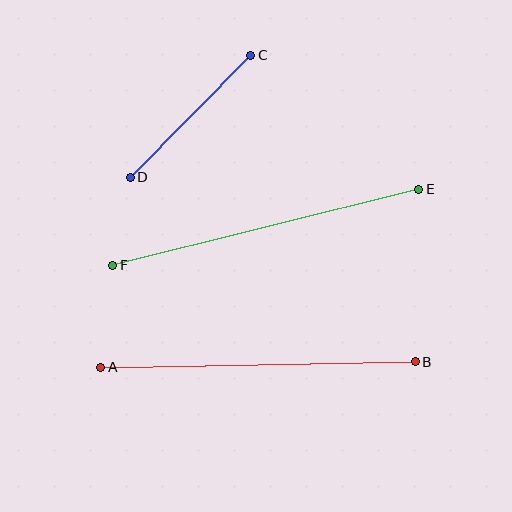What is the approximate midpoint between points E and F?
The midpoint is at approximately (266, 227) pixels.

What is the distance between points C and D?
The distance is approximately 171 pixels.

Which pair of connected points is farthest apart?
Points E and F are farthest apart.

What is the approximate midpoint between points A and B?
The midpoint is at approximately (258, 364) pixels.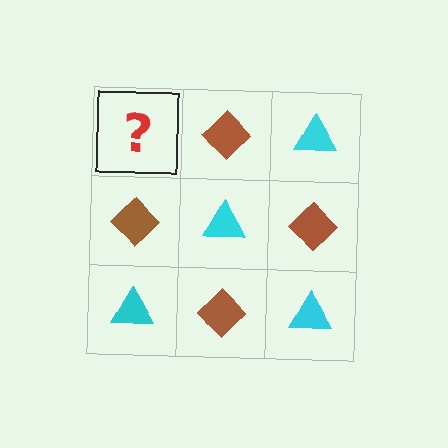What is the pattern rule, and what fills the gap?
The rule is that it alternates cyan triangle and brown diamond in a checkerboard pattern. The gap should be filled with a cyan triangle.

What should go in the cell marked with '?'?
The missing cell should contain a cyan triangle.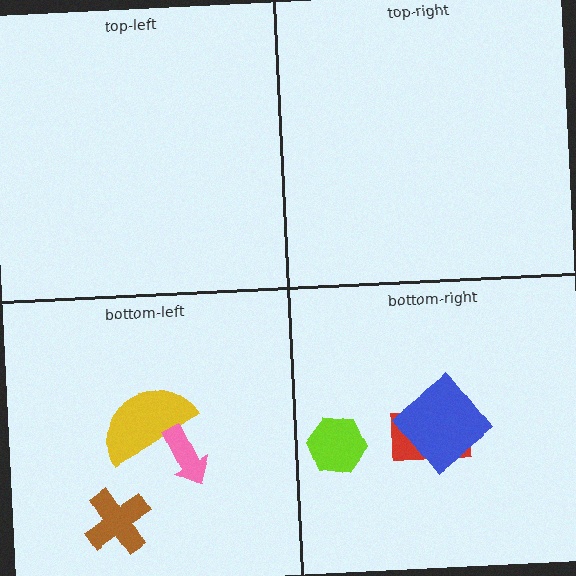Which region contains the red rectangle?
The bottom-right region.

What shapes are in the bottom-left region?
The yellow semicircle, the pink arrow, the brown cross.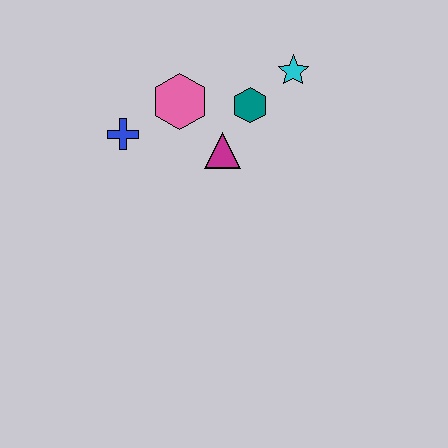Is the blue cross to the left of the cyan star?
Yes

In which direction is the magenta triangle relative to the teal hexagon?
The magenta triangle is below the teal hexagon.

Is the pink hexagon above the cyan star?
No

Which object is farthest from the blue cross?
The cyan star is farthest from the blue cross.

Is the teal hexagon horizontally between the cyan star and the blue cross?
Yes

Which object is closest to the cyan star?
The teal hexagon is closest to the cyan star.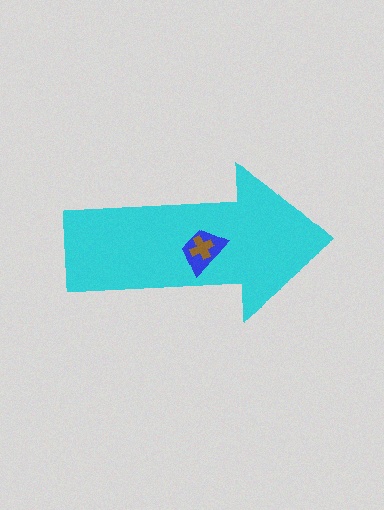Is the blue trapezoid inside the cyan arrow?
Yes.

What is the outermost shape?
The cyan arrow.